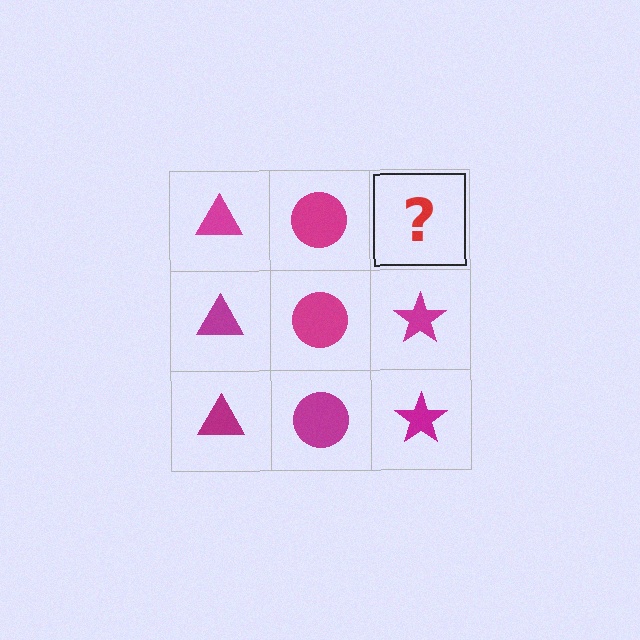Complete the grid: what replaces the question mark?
The question mark should be replaced with a magenta star.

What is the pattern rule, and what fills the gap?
The rule is that each column has a consistent shape. The gap should be filled with a magenta star.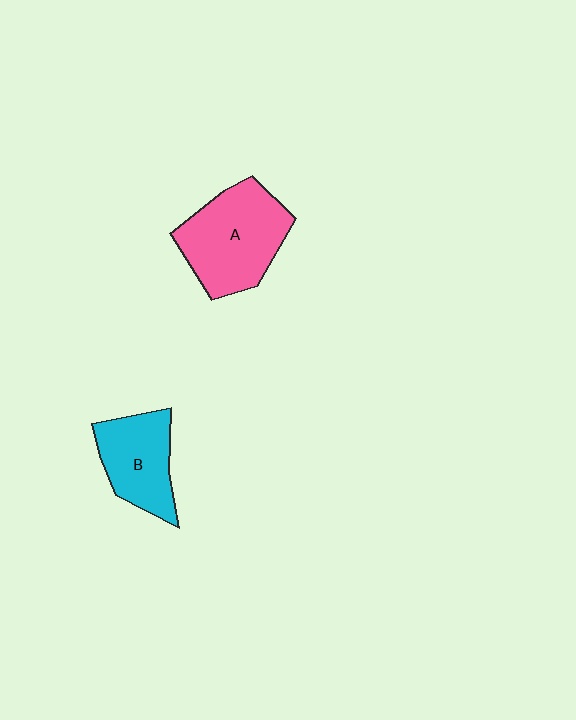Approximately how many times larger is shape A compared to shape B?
Approximately 1.4 times.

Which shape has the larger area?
Shape A (pink).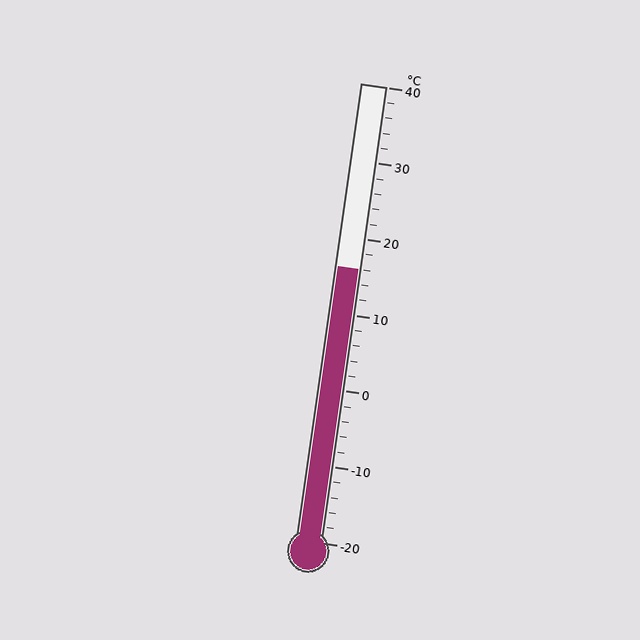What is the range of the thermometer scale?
The thermometer scale ranges from -20°C to 40°C.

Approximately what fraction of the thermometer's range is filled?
The thermometer is filled to approximately 60% of its range.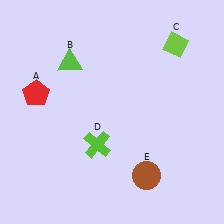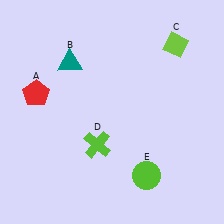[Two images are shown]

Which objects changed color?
B changed from lime to teal. E changed from brown to lime.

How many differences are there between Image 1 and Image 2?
There are 2 differences between the two images.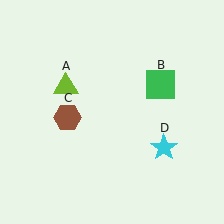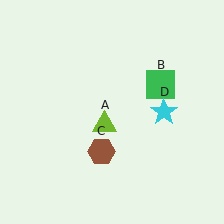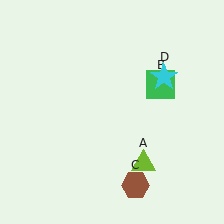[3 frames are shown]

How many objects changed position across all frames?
3 objects changed position: lime triangle (object A), brown hexagon (object C), cyan star (object D).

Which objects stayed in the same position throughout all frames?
Green square (object B) remained stationary.